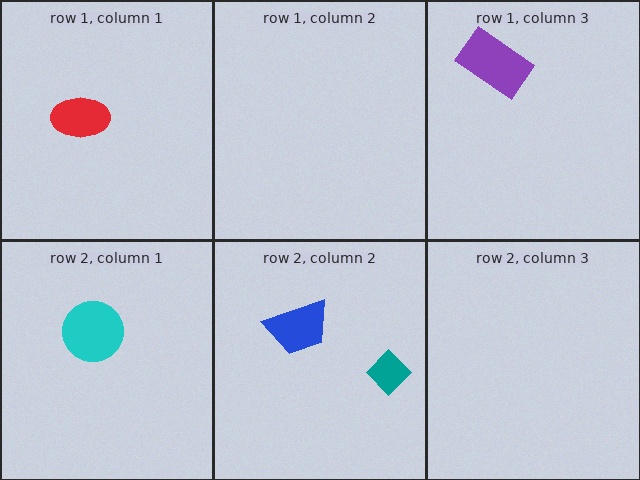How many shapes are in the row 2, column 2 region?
2.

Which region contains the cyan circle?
The row 2, column 1 region.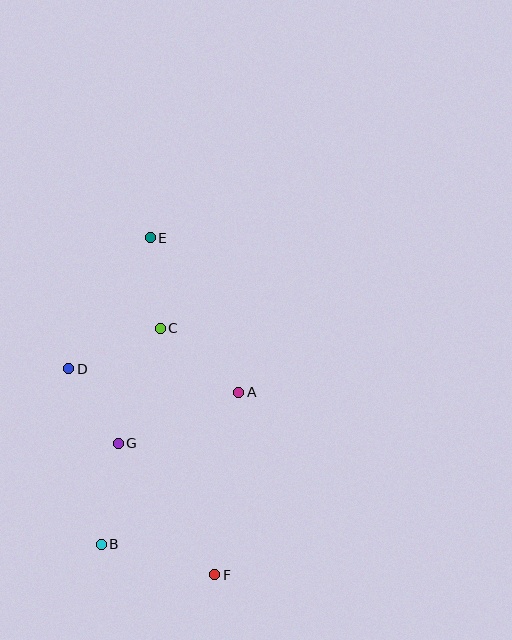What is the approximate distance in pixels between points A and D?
The distance between A and D is approximately 172 pixels.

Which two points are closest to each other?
Points D and G are closest to each other.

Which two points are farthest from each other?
Points E and F are farthest from each other.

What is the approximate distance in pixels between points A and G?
The distance between A and G is approximately 131 pixels.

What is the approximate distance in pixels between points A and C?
The distance between A and C is approximately 101 pixels.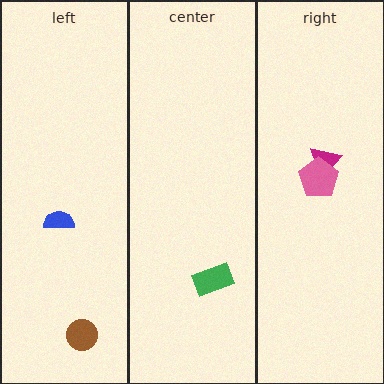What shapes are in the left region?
The brown circle, the blue semicircle.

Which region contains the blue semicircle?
The left region.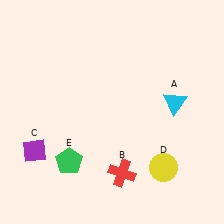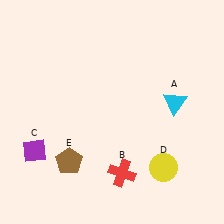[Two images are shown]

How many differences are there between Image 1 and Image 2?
There is 1 difference between the two images.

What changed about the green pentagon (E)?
In Image 1, E is green. In Image 2, it changed to brown.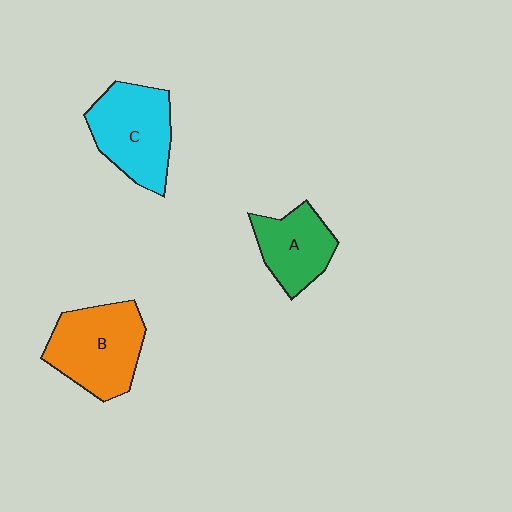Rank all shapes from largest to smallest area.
From largest to smallest: B (orange), C (cyan), A (green).